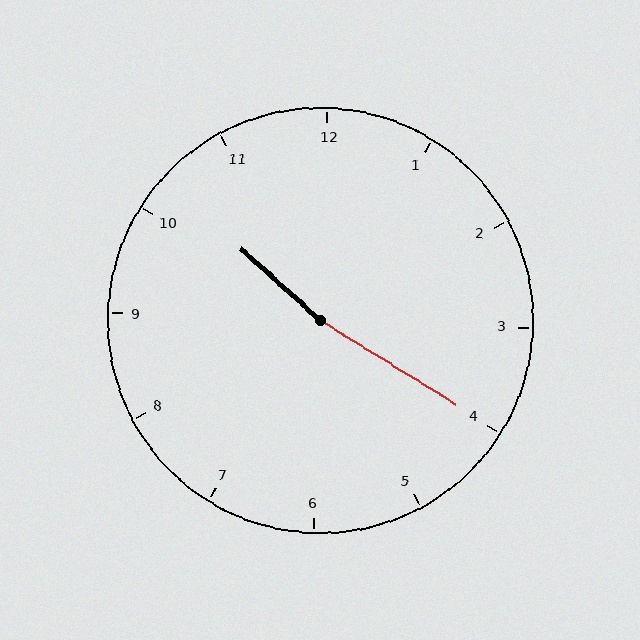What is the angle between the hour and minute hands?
Approximately 170 degrees.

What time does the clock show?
10:20.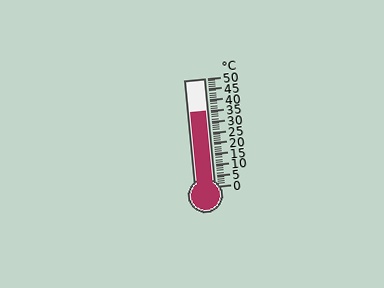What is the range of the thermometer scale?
The thermometer scale ranges from 0°C to 50°C.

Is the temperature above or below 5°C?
The temperature is above 5°C.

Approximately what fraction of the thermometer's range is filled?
The thermometer is filled to approximately 70% of its range.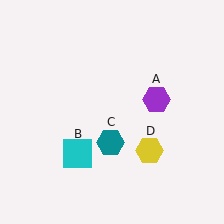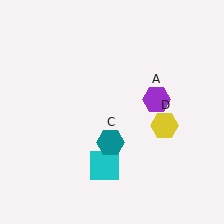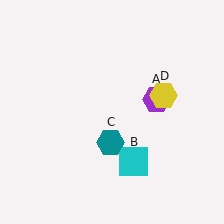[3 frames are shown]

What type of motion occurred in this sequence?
The cyan square (object B), yellow hexagon (object D) rotated counterclockwise around the center of the scene.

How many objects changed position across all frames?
2 objects changed position: cyan square (object B), yellow hexagon (object D).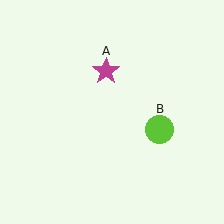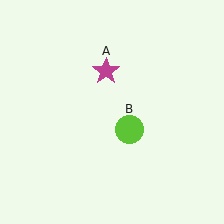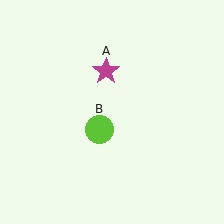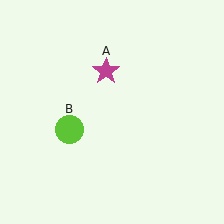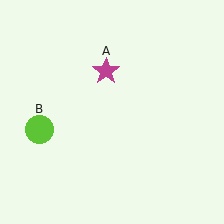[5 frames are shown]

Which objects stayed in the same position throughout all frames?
Magenta star (object A) remained stationary.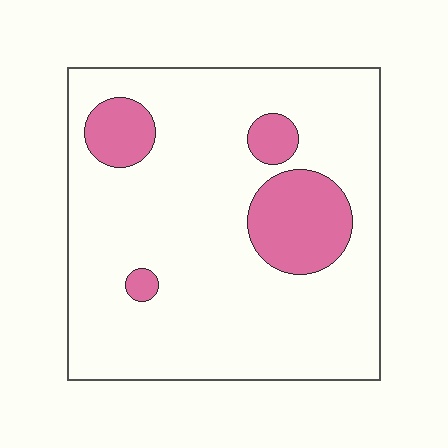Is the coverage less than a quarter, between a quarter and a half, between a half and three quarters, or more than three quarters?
Less than a quarter.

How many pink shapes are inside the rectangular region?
4.